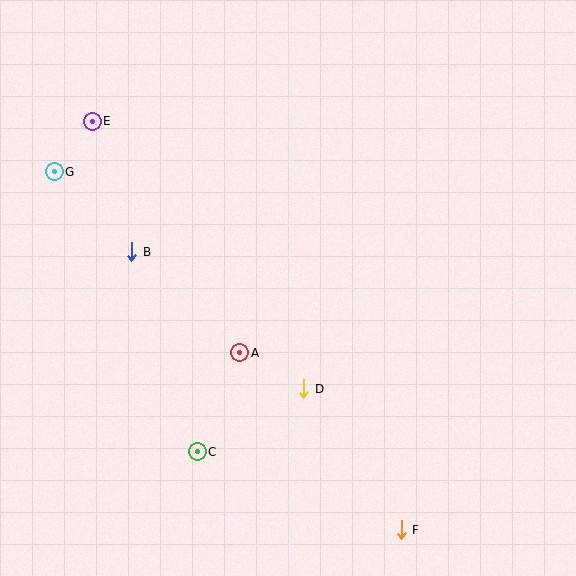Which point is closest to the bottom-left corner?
Point C is closest to the bottom-left corner.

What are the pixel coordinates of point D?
Point D is at (304, 389).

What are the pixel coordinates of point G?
Point G is at (54, 172).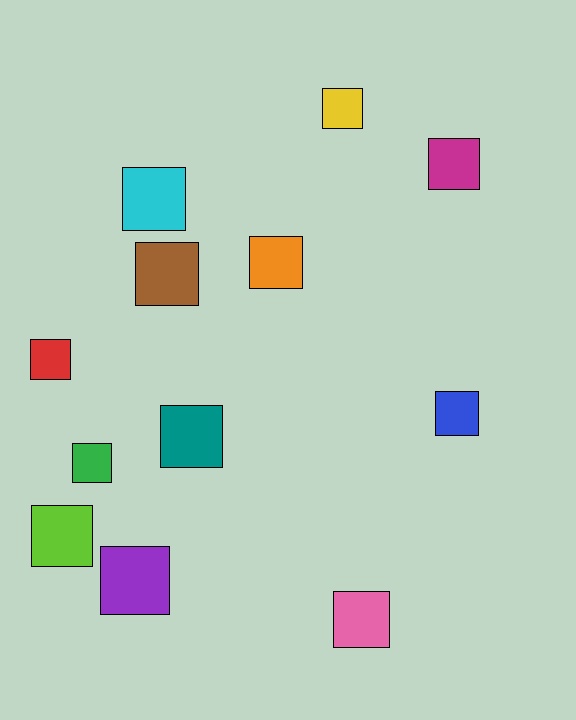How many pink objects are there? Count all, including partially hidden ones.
There is 1 pink object.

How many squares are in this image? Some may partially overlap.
There are 12 squares.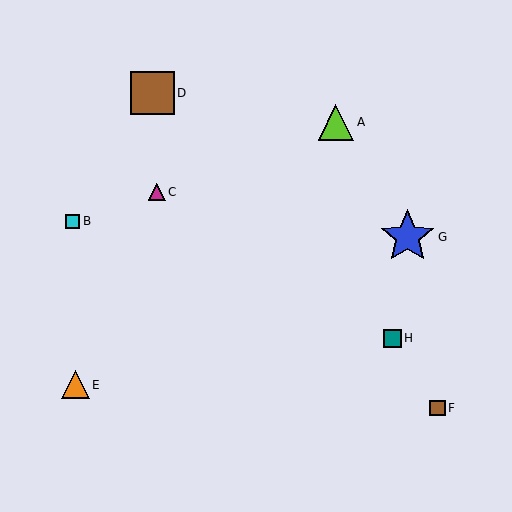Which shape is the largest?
The blue star (labeled G) is the largest.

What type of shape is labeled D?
Shape D is a brown square.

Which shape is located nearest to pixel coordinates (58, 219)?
The cyan square (labeled B) at (73, 221) is nearest to that location.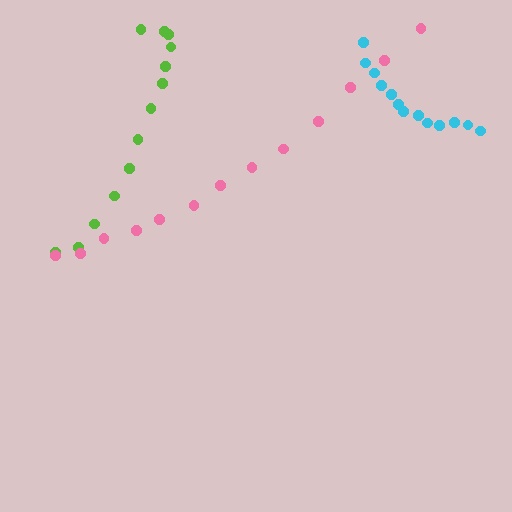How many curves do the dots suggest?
There are 3 distinct paths.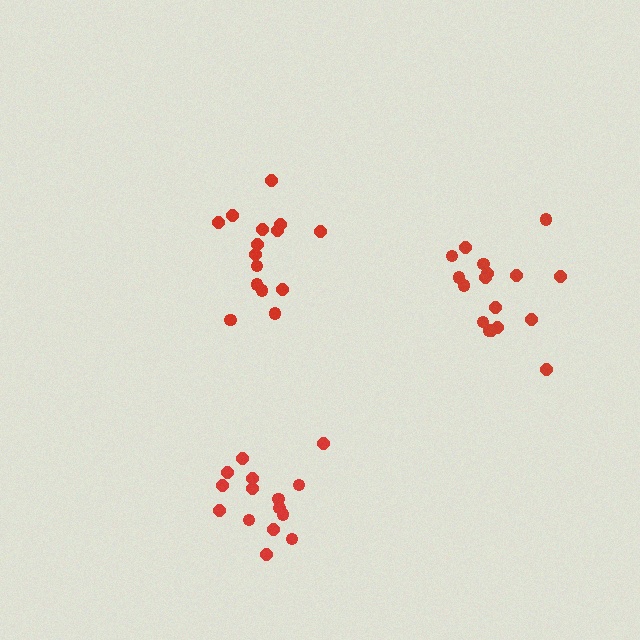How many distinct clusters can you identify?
There are 3 distinct clusters.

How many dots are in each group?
Group 1: 15 dots, Group 2: 17 dots, Group 3: 15 dots (47 total).